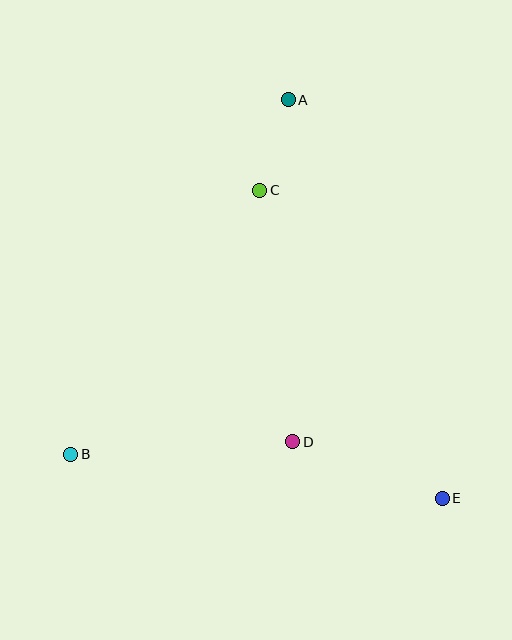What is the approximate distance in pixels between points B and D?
The distance between B and D is approximately 222 pixels.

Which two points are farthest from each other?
Points A and E are farthest from each other.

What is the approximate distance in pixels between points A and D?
The distance between A and D is approximately 342 pixels.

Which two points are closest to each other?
Points A and C are closest to each other.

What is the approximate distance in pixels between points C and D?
The distance between C and D is approximately 254 pixels.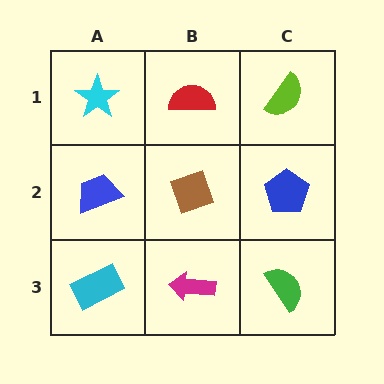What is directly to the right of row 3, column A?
A magenta arrow.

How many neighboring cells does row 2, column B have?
4.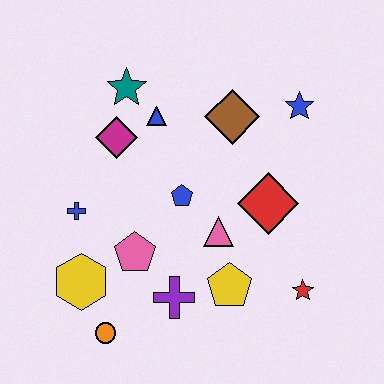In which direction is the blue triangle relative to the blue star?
The blue triangle is to the left of the blue star.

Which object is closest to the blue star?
The brown diamond is closest to the blue star.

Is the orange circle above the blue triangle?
No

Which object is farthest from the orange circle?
The blue star is farthest from the orange circle.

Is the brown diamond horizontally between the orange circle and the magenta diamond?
No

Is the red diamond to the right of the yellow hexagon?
Yes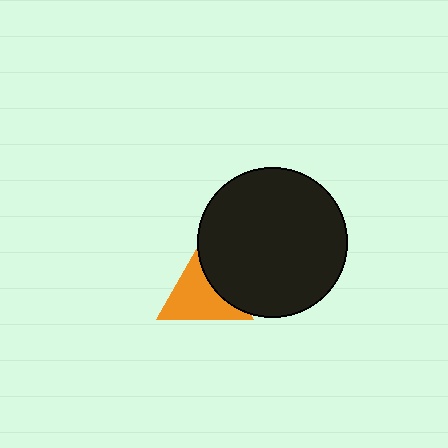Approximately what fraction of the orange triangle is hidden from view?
Roughly 34% of the orange triangle is hidden behind the black circle.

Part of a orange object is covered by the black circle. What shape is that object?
It is a triangle.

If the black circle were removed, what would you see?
You would see the complete orange triangle.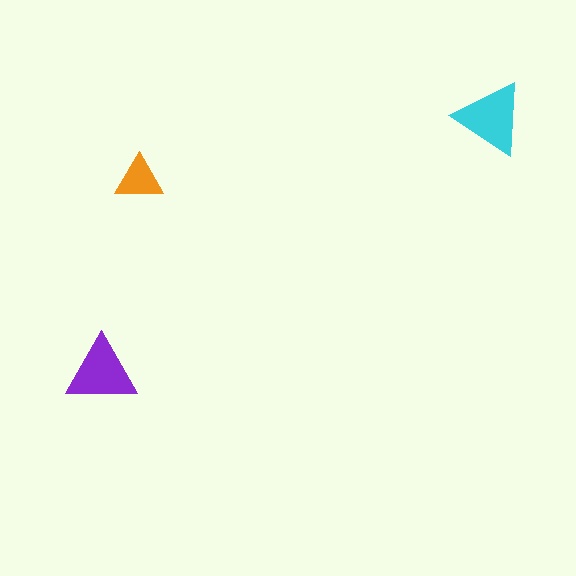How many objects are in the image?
There are 3 objects in the image.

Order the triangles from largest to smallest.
the cyan one, the purple one, the orange one.